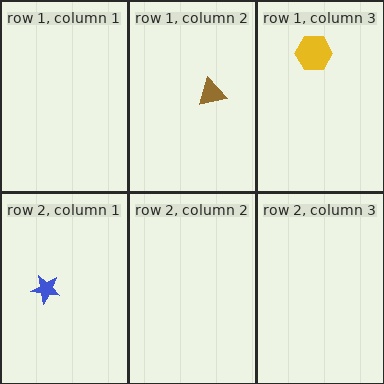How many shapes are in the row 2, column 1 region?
1.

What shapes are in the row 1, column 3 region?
The yellow hexagon.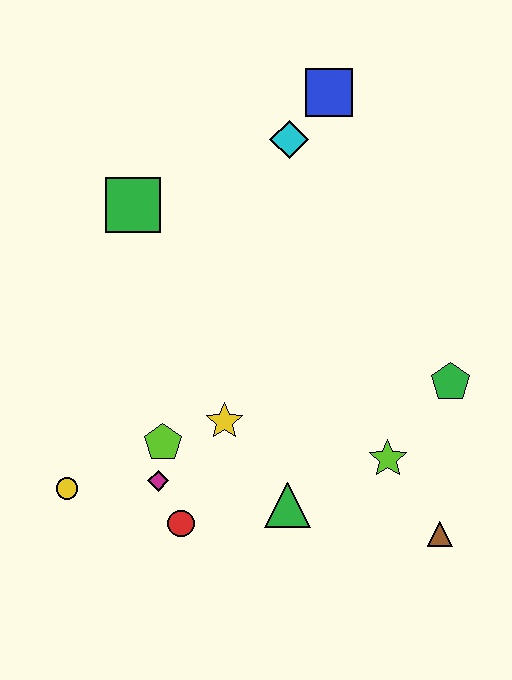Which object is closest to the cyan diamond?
The blue square is closest to the cyan diamond.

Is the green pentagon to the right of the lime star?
Yes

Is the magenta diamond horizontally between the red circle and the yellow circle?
Yes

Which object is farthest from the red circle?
The blue square is farthest from the red circle.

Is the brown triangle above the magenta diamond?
No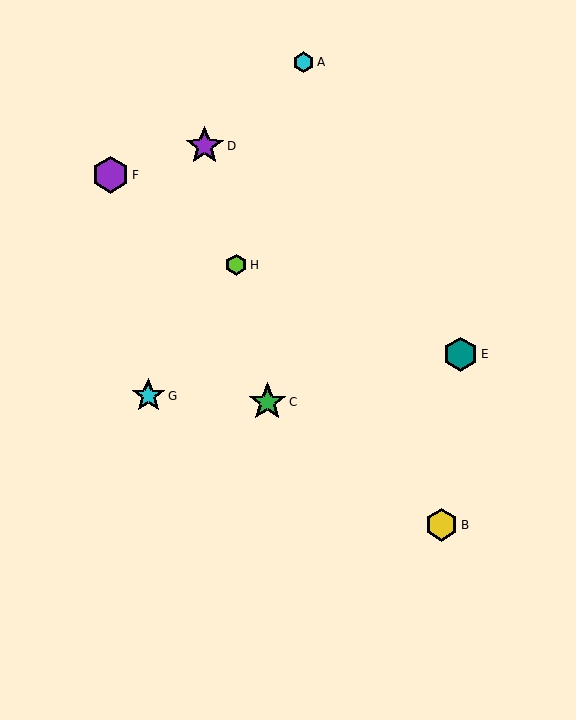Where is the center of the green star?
The center of the green star is at (267, 402).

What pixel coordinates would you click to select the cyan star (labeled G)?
Click at (148, 396) to select the cyan star G.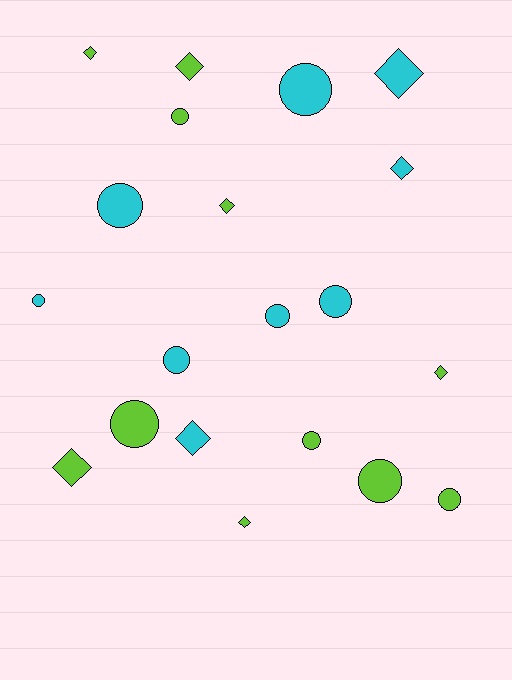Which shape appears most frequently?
Circle, with 11 objects.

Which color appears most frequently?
Lime, with 11 objects.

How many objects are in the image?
There are 20 objects.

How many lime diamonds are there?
There are 6 lime diamonds.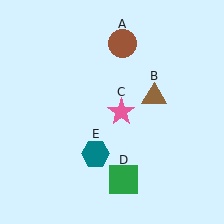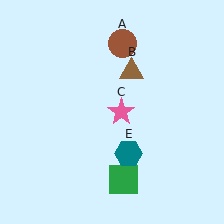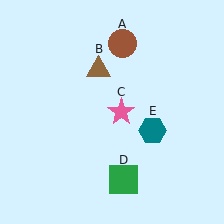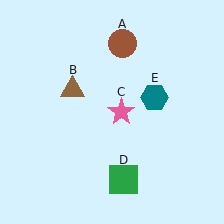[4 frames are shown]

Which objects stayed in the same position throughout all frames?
Brown circle (object A) and pink star (object C) and green square (object D) remained stationary.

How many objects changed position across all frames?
2 objects changed position: brown triangle (object B), teal hexagon (object E).